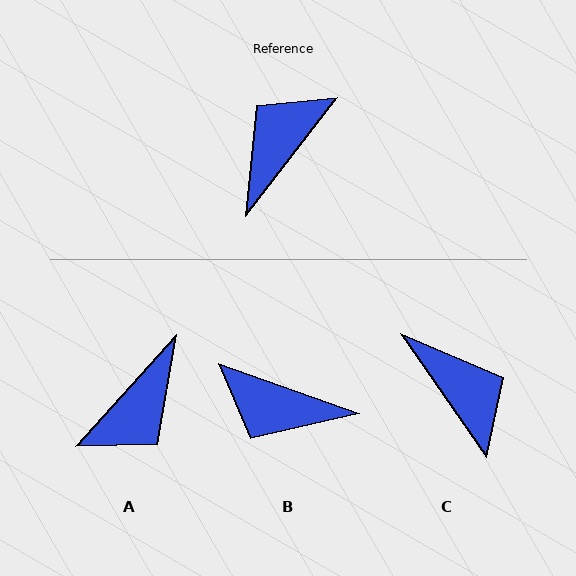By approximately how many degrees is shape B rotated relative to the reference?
Approximately 108 degrees counter-clockwise.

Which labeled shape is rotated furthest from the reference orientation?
A, about 175 degrees away.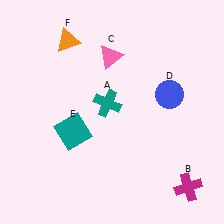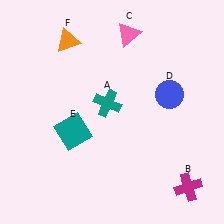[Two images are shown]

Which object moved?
The pink triangle (C) moved up.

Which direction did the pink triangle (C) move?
The pink triangle (C) moved up.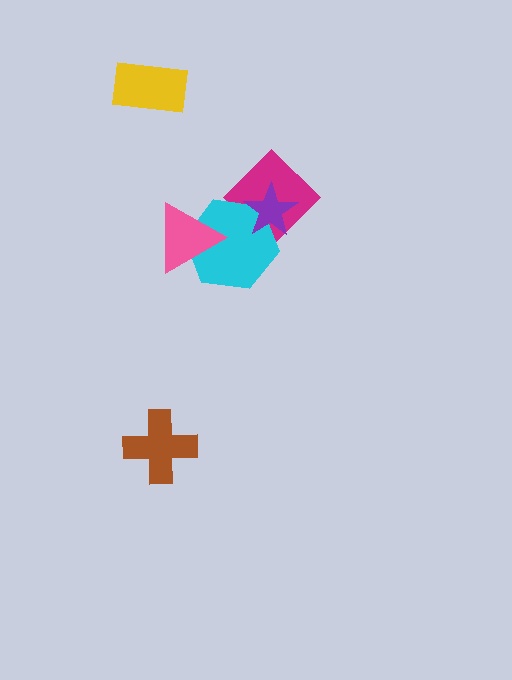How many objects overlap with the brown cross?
0 objects overlap with the brown cross.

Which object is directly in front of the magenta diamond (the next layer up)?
The cyan hexagon is directly in front of the magenta diamond.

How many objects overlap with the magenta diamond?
2 objects overlap with the magenta diamond.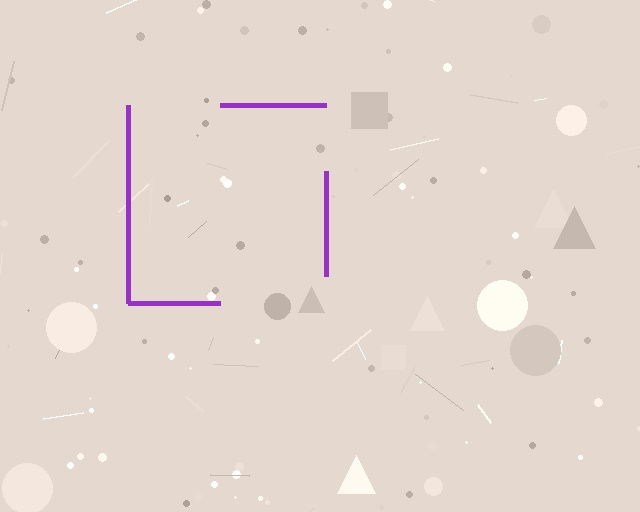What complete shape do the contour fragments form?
The contour fragments form a square.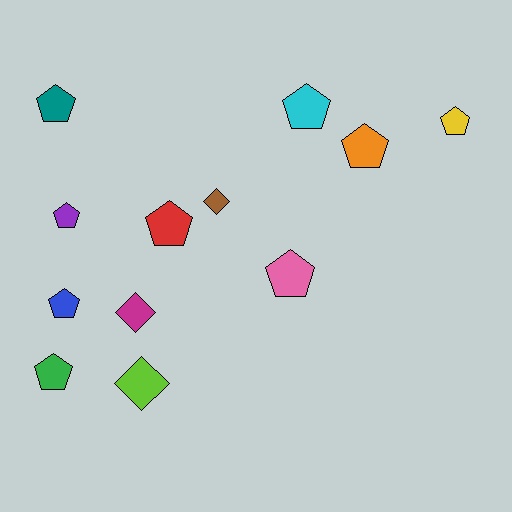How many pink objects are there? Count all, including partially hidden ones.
There is 1 pink object.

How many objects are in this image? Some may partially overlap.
There are 12 objects.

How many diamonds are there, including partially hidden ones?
There are 3 diamonds.